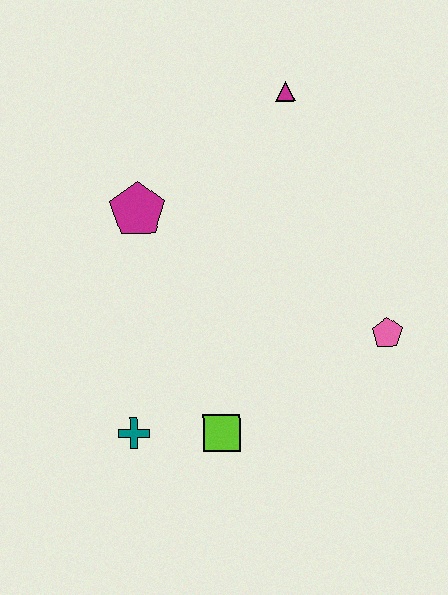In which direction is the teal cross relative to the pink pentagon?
The teal cross is to the left of the pink pentagon.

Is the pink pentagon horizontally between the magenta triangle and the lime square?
No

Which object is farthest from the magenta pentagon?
The pink pentagon is farthest from the magenta pentagon.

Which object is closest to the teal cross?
The lime square is closest to the teal cross.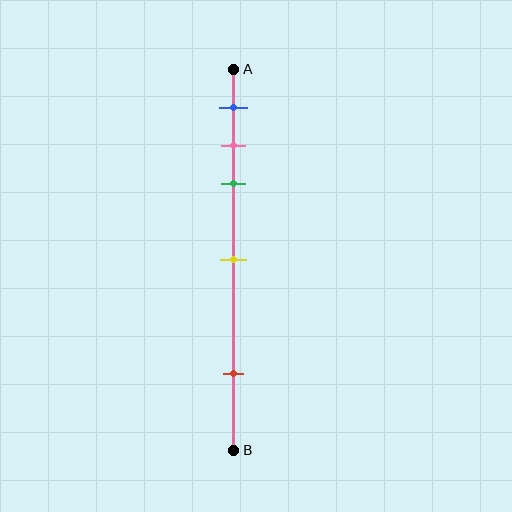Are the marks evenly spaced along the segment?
No, the marks are not evenly spaced.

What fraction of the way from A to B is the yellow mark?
The yellow mark is approximately 50% (0.5) of the way from A to B.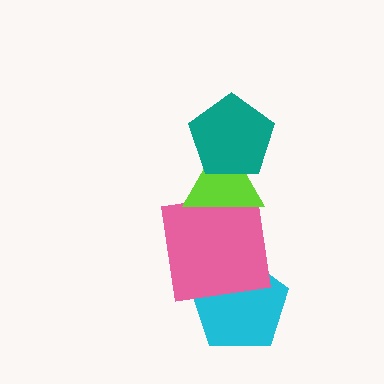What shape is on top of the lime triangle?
The teal pentagon is on top of the lime triangle.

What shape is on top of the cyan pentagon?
The pink square is on top of the cyan pentagon.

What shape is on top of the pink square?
The lime triangle is on top of the pink square.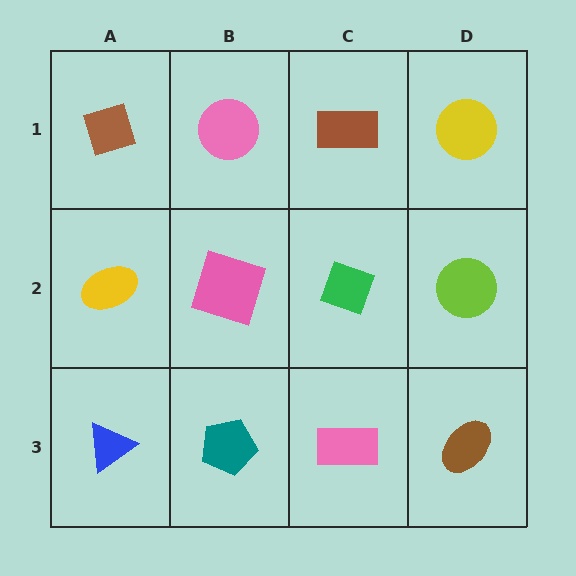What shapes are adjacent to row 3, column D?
A lime circle (row 2, column D), a pink rectangle (row 3, column C).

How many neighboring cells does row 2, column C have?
4.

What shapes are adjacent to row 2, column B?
A pink circle (row 1, column B), a teal pentagon (row 3, column B), a yellow ellipse (row 2, column A), a green diamond (row 2, column C).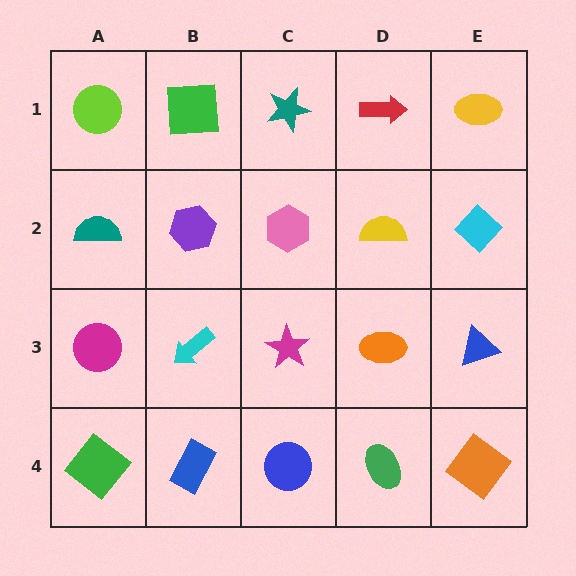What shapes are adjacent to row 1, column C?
A pink hexagon (row 2, column C), a green square (row 1, column B), a red arrow (row 1, column D).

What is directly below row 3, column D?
A green ellipse.